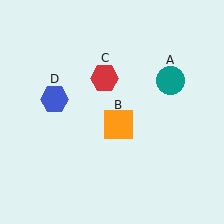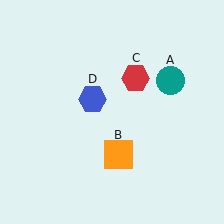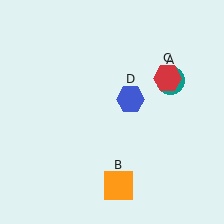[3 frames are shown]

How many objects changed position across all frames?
3 objects changed position: orange square (object B), red hexagon (object C), blue hexagon (object D).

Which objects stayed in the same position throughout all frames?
Teal circle (object A) remained stationary.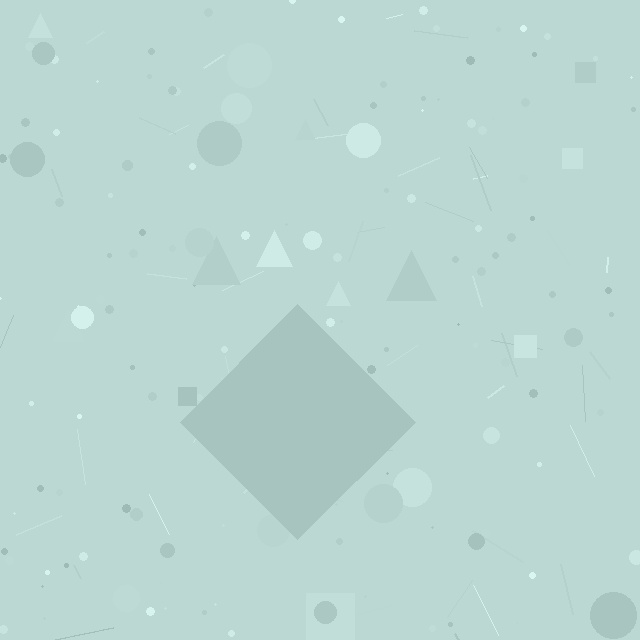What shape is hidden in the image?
A diamond is hidden in the image.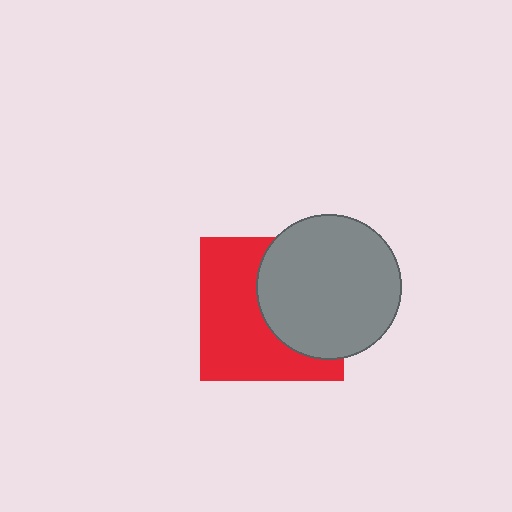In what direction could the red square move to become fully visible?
The red square could move left. That would shift it out from behind the gray circle entirely.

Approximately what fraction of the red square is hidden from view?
Roughly 45% of the red square is hidden behind the gray circle.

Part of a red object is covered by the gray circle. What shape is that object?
It is a square.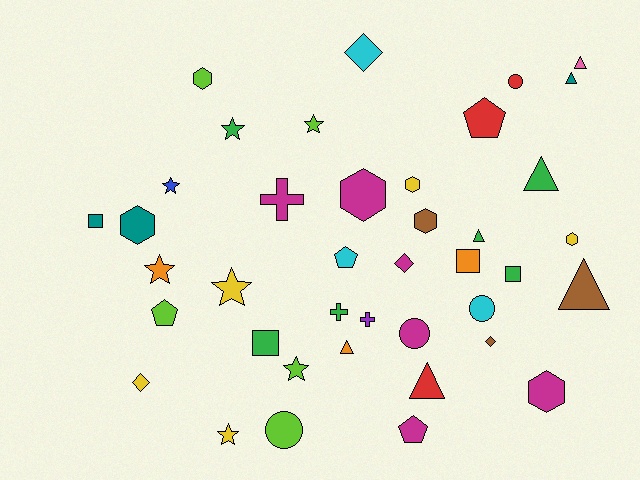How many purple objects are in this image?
There is 1 purple object.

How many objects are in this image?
There are 40 objects.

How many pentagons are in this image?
There are 4 pentagons.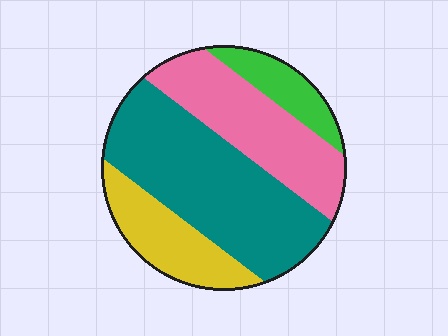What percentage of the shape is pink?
Pink covers 28% of the shape.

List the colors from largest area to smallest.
From largest to smallest: teal, pink, yellow, green.